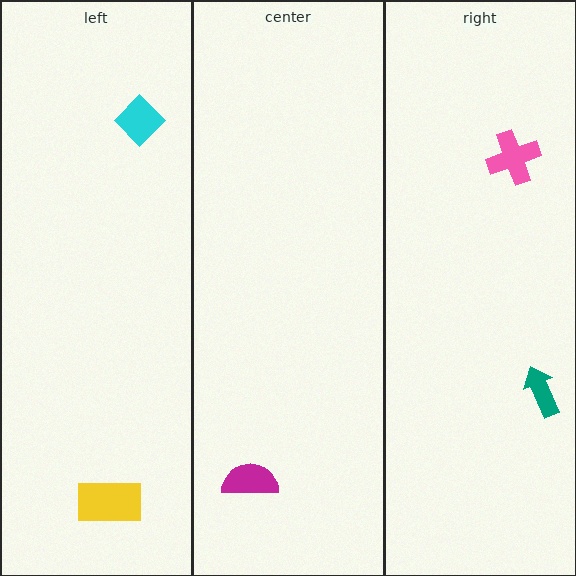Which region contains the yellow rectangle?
The left region.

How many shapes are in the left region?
2.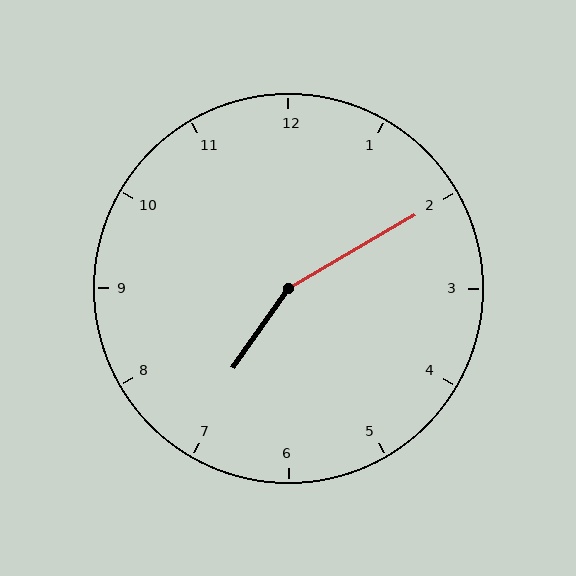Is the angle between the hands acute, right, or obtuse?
It is obtuse.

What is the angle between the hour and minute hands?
Approximately 155 degrees.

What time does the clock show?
7:10.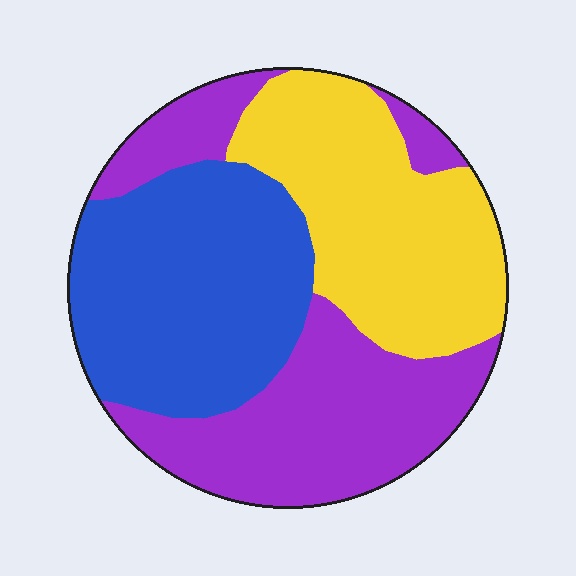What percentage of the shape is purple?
Purple takes up between a quarter and a half of the shape.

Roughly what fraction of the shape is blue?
Blue covers 33% of the shape.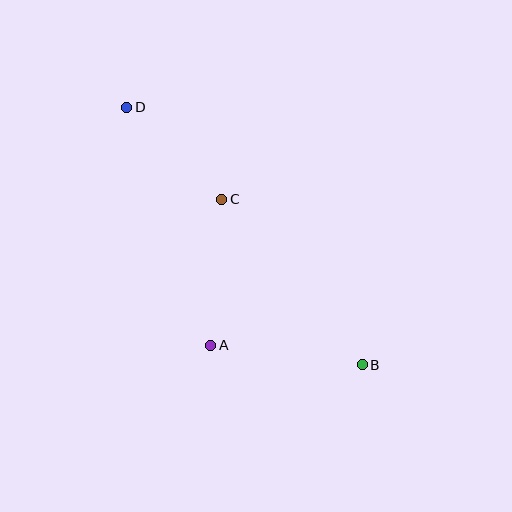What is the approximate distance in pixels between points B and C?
The distance between B and C is approximately 218 pixels.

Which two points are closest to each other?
Points C and D are closest to each other.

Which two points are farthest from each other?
Points B and D are farthest from each other.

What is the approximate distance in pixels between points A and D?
The distance between A and D is approximately 252 pixels.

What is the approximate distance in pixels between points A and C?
The distance between A and C is approximately 147 pixels.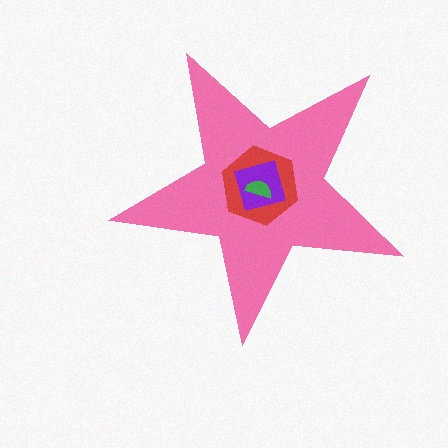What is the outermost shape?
The pink star.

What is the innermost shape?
The green semicircle.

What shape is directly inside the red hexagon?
The purple square.